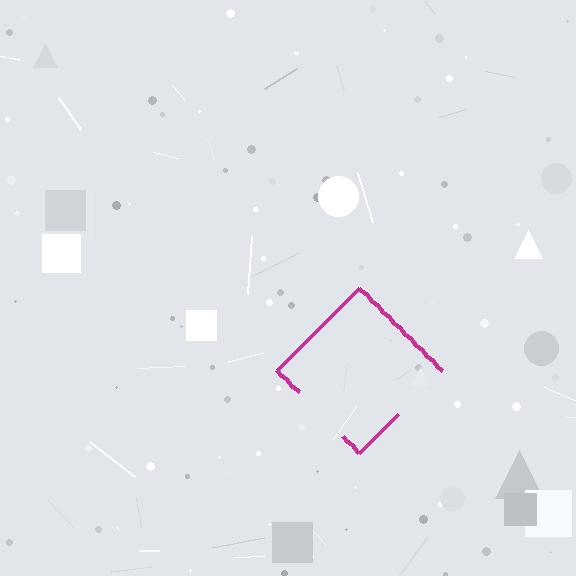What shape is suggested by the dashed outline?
The dashed outline suggests a diamond.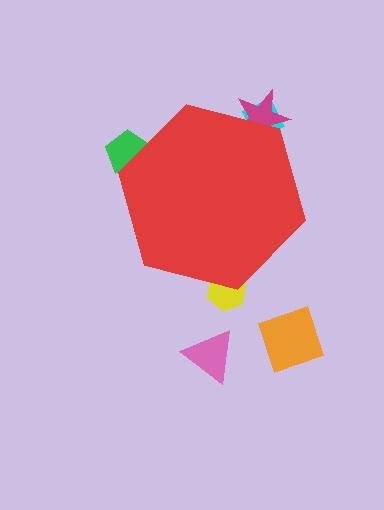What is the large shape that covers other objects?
A red hexagon.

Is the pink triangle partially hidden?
No, the pink triangle is fully visible.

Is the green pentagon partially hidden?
Yes, the green pentagon is partially hidden behind the red hexagon.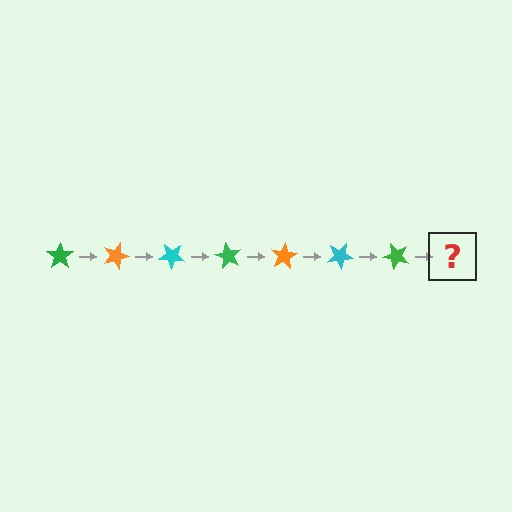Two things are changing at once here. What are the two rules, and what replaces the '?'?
The two rules are that it rotates 20 degrees each step and the color cycles through green, orange, and cyan. The '?' should be an orange star, rotated 140 degrees from the start.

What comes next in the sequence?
The next element should be an orange star, rotated 140 degrees from the start.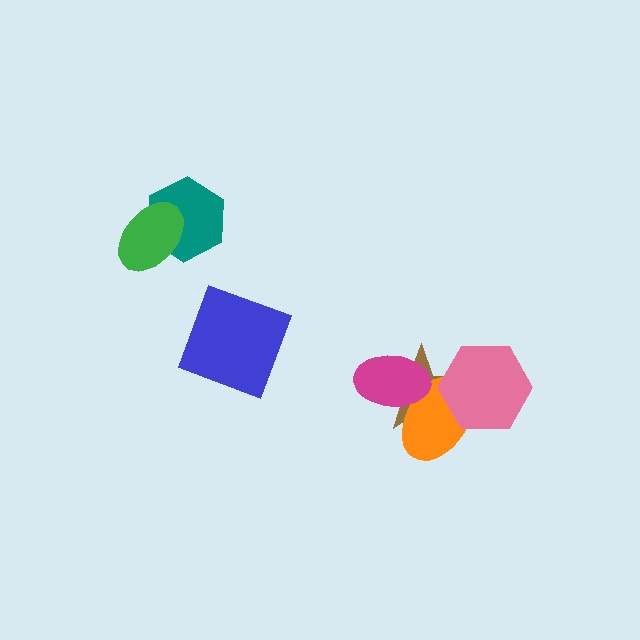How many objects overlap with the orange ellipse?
3 objects overlap with the orange ellipse.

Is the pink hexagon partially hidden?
No, no other shape covers it.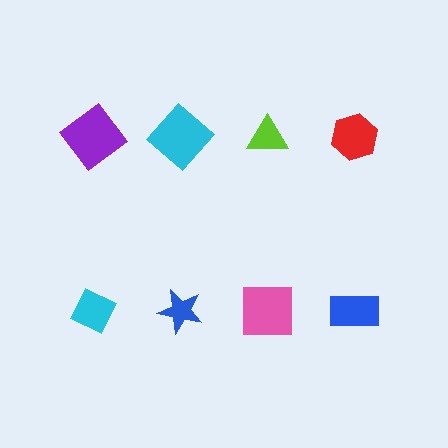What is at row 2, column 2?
A blue star.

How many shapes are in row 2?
4 shapes.